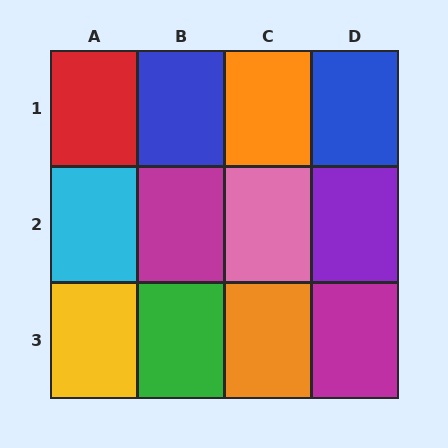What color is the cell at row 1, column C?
Orange.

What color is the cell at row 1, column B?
Blue.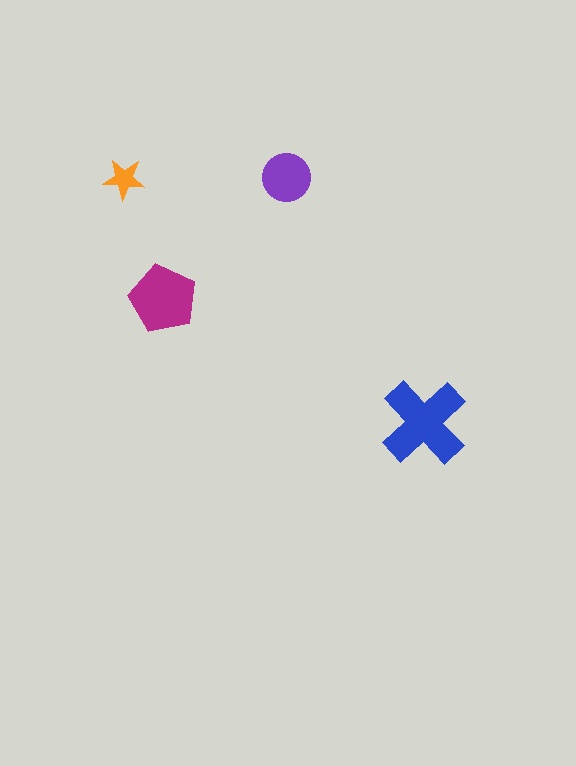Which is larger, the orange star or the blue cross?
The blue cross.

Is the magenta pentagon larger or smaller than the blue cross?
Smaller.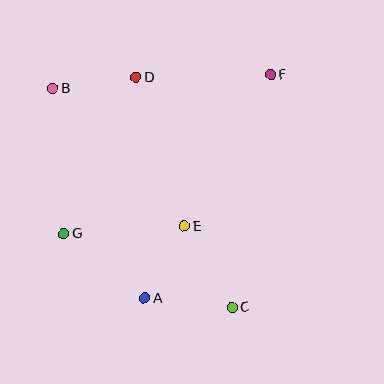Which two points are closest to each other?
Points A and E are closest to each other.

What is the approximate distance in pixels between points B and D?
The distance between B and D is approximately 84 pixels.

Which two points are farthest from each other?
Points B and C are farthest from each other.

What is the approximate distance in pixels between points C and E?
The distance between C and E is approximately 94 pixels.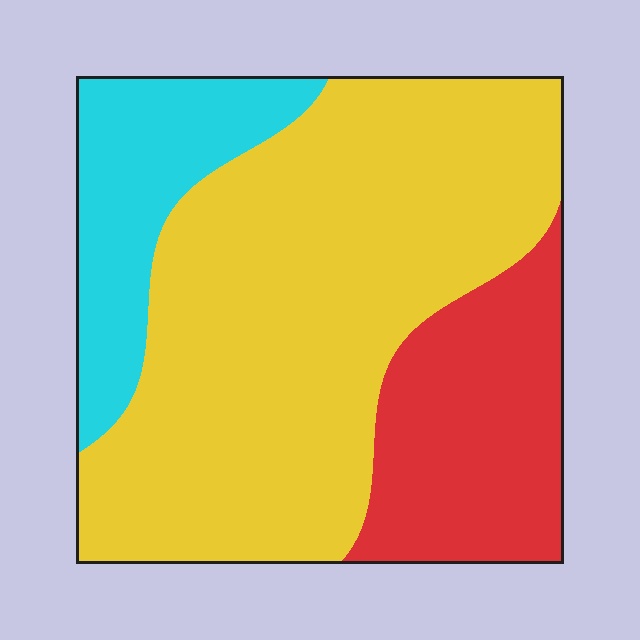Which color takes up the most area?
Yellow, at roughly 60%.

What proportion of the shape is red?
Red takes up about one fifth (1/5) of the shape.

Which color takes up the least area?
Cyan, at roughly 15%.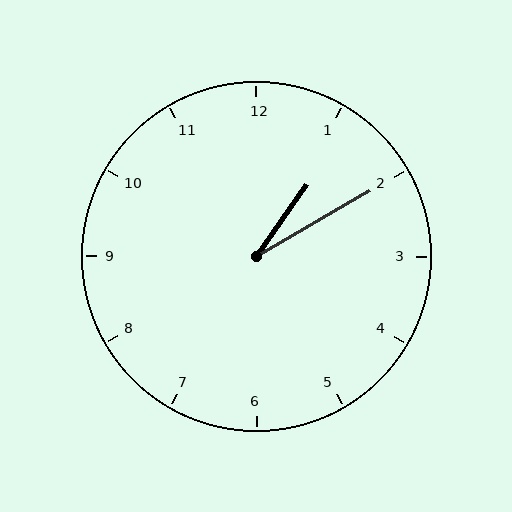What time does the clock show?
1:10.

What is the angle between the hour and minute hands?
Approximately 25 degrees.